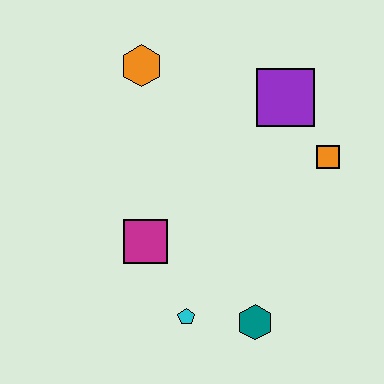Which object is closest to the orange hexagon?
The purple square is closest to the orange hexagon.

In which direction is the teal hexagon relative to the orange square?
The teal hexagon is below the orange square.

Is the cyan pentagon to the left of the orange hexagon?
No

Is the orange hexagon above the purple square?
Yes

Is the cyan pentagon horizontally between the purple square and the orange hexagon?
Yes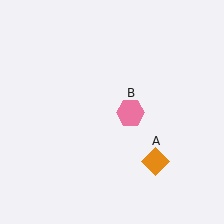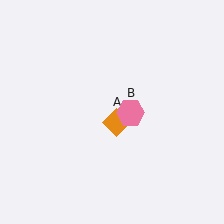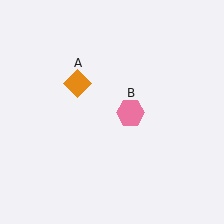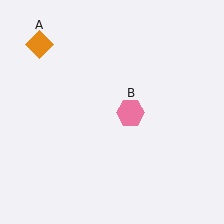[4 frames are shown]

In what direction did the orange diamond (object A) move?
The orange diamond (object A) moved up and to the left.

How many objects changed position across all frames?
1 object changed position: orange diamond (object A).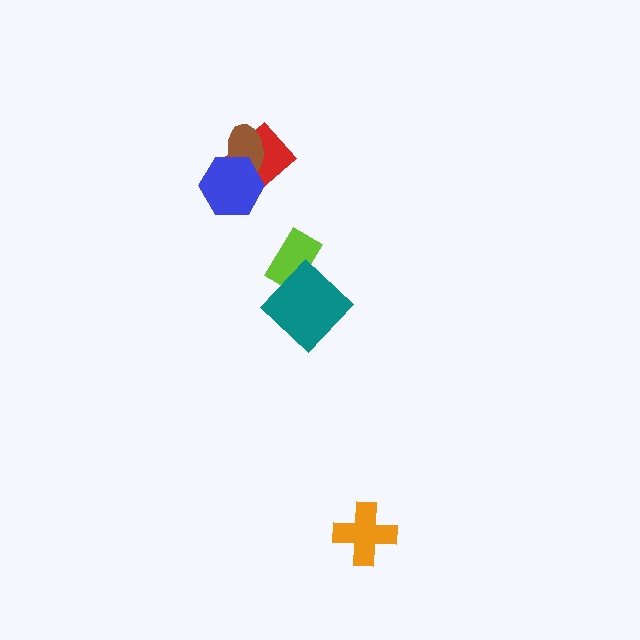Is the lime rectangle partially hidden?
Yes, it is partially covered by another shape.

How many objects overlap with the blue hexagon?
2 objects overlap with the blue hexagon.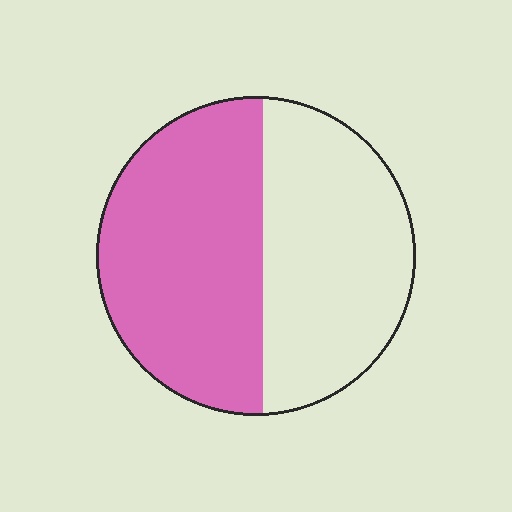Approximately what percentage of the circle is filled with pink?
Approximately 55%.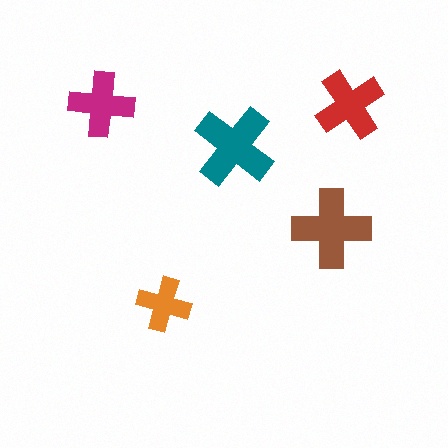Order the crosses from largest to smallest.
the teal one, the brown one, the red one, the magenta one, the orange one.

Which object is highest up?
The magenta cross is topmost.